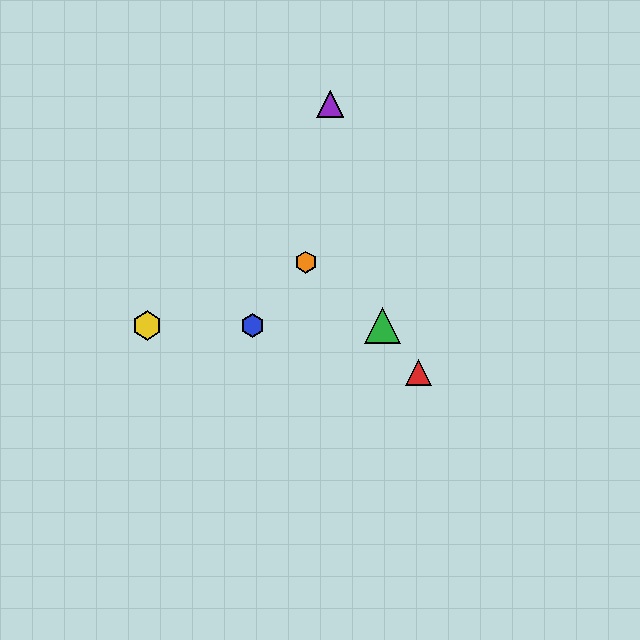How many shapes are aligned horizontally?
3 shapes (the blue hexagon, the green triangle, the yellow hexagon) are aligned horizontally.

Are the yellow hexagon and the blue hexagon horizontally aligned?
Yes, both are at y≈326.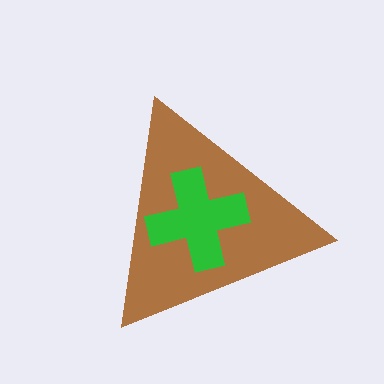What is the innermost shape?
The green cross.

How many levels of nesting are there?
2.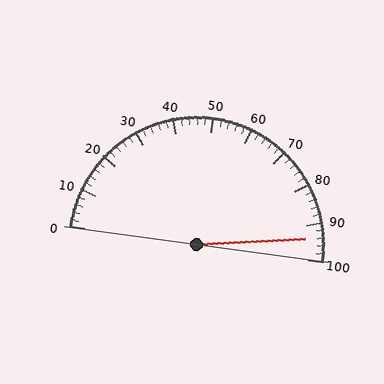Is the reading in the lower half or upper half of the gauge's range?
The reading is in the upper half of the range (0 to 100).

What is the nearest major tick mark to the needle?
The nearest major tick mark is 90.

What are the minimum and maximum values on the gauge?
The gauge ranges from 0 to 100.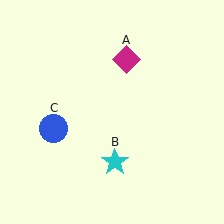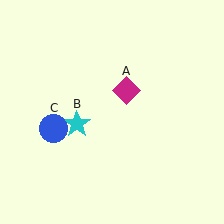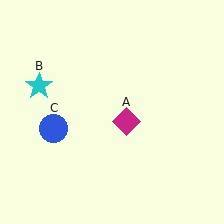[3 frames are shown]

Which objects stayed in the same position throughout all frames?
Blue circle (object C) remained stationary.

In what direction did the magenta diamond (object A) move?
The magenta diamond (object A) moved down.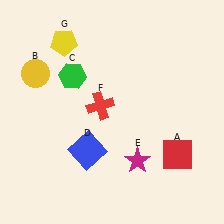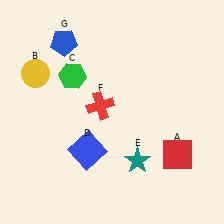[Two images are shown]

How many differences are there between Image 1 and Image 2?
There are 2 differences between the two images.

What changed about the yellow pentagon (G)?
In Image 1, G is yellow. In Image 2, it changed to blue.